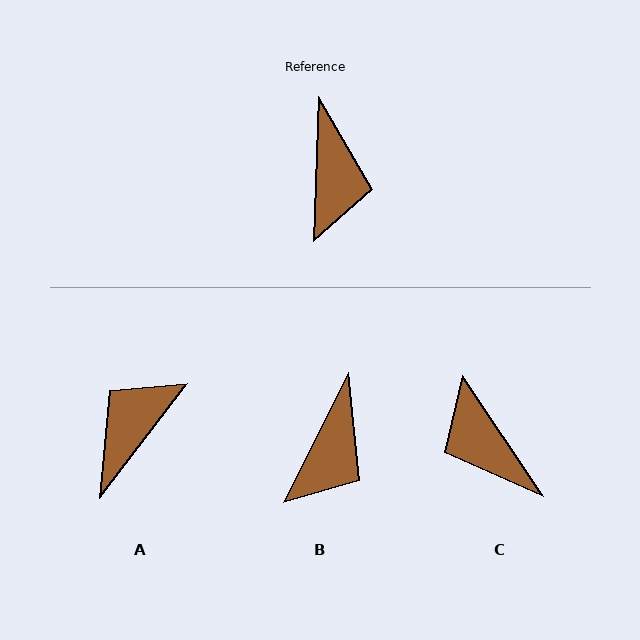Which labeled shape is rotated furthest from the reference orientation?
A, about 144 degrees away.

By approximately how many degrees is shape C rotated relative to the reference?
Approximately 144 degrees clockwise.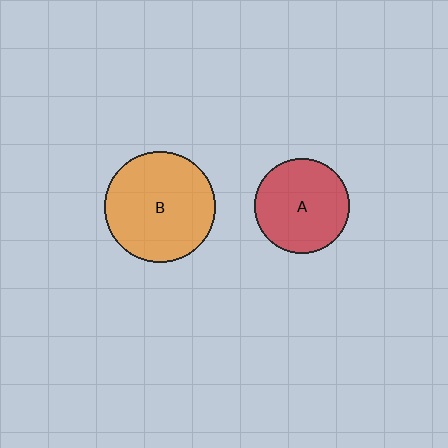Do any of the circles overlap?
No, none of the circles overlap.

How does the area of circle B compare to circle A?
Approximately 1.4 times.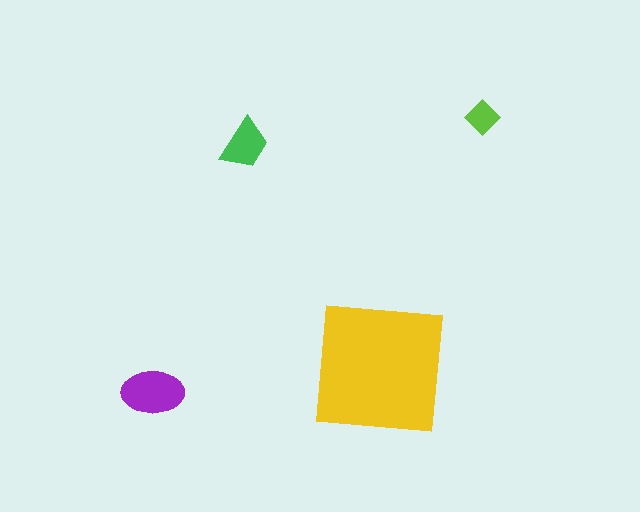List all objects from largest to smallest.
The yellow square, the purple ellipse, the green trapezoid, the lime diamond.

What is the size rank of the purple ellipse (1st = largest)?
2nd.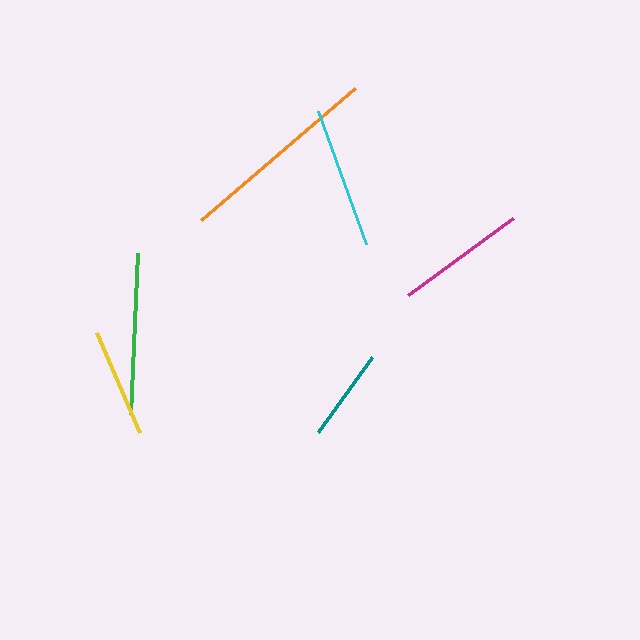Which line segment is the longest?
The orange line is the longest at approximately 202 pixels.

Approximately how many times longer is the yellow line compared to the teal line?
The yellow line is approximately 1.2 times the length of the teal line.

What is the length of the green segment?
The green segment is approximately 162 pixels long.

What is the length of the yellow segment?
The yellow segment is approximately 109 pixels long.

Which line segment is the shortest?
The teal line is the shortest at approximately 92 pixels.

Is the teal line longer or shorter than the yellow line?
The yellow line is longer than the teal line.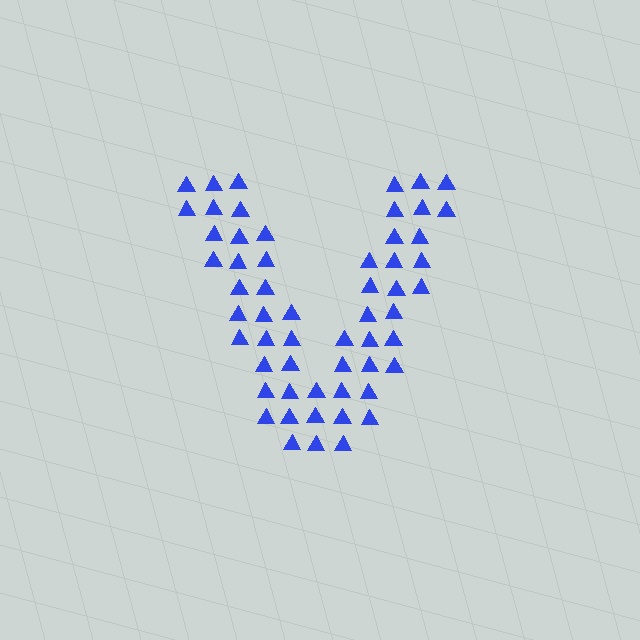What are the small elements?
The small elements are triangles.